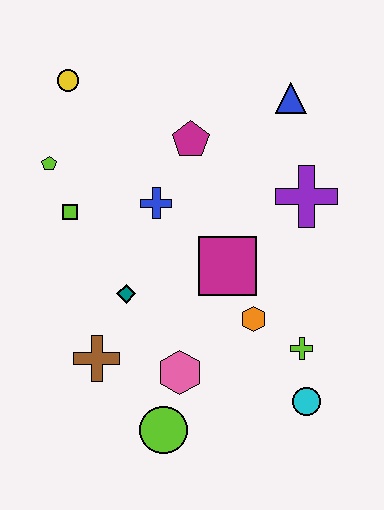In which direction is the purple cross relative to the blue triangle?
The purple cross is below the blue triangle.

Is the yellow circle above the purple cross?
Yes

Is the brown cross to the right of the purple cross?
No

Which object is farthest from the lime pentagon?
The cyan circle is farthest from the lime pentagon.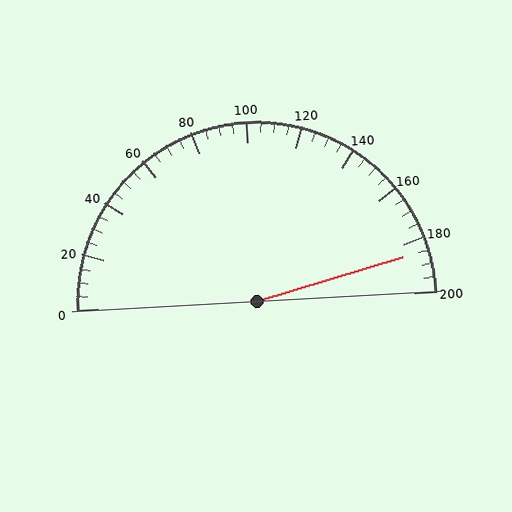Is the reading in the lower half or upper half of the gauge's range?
The reading is in the upper half of the range (0 to 200).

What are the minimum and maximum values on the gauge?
The gauge ranges from 0 to 200.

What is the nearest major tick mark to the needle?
The nearest major tick mark is 180.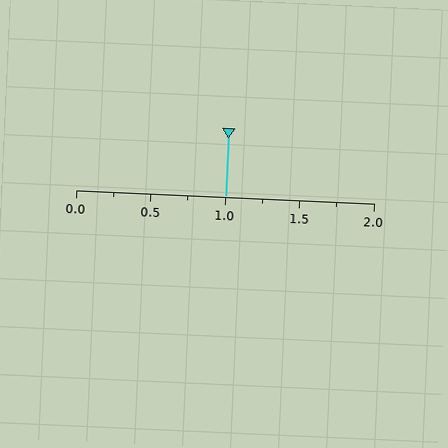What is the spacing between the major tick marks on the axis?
The major ticks are spaced 0.5 apart.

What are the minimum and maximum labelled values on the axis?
The axis runs from 0.0 to 2.0.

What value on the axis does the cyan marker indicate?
The marker indicates approximately 1.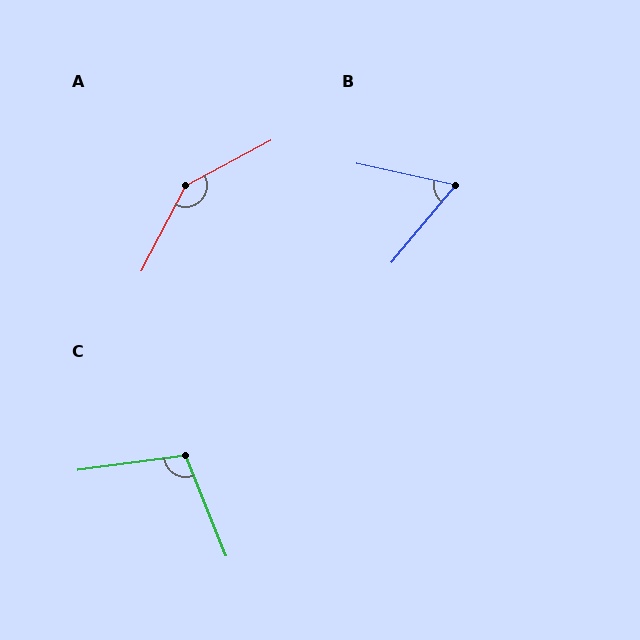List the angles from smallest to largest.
B (63°), C (104°), A (145°).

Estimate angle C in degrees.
Approximately 104 degrees.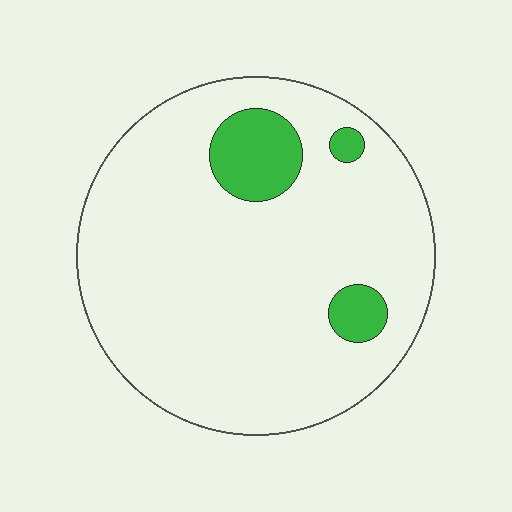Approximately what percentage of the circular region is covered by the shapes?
Approximately 10%.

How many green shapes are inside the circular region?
3.